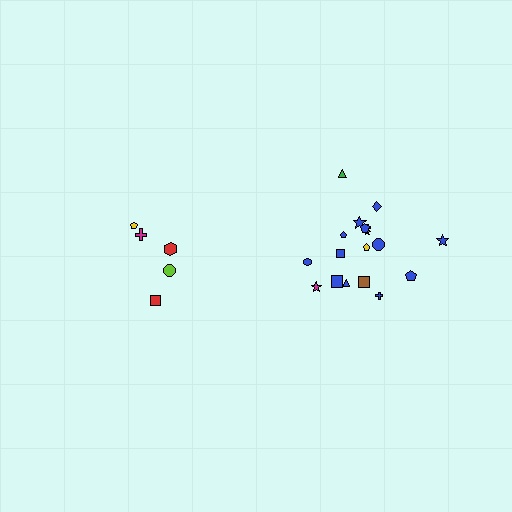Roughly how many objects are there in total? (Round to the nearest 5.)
Roughly 25 objects in total.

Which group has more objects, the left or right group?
The right group.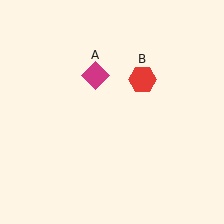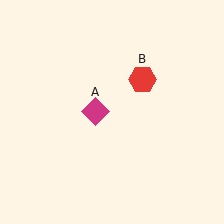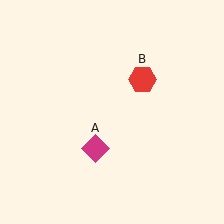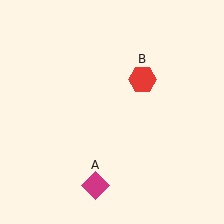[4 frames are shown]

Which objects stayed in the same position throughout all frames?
Red hexagon (object B) remained stationary.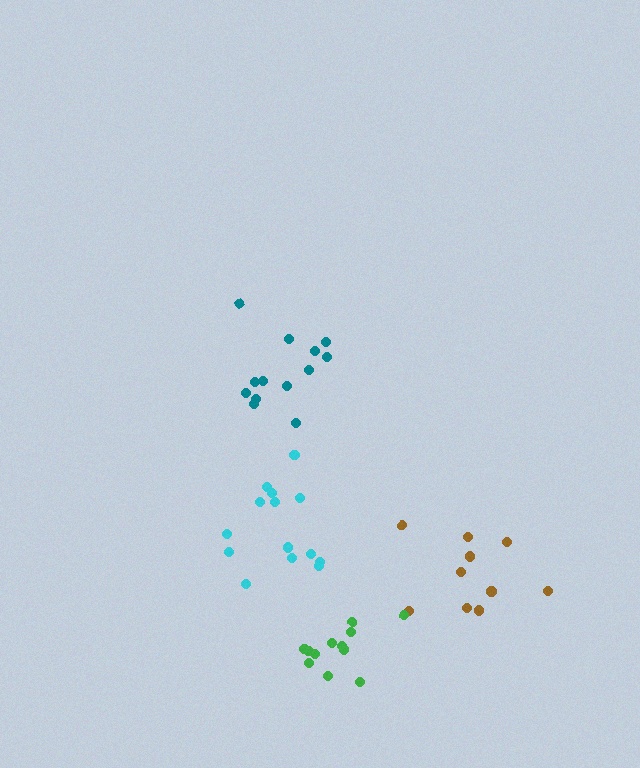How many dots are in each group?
Group 1: 10 dots, Group 2: 13 dots, Group 3: 14 dots, Group 4: 12 dots (49 total).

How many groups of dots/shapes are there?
There are 4 groups.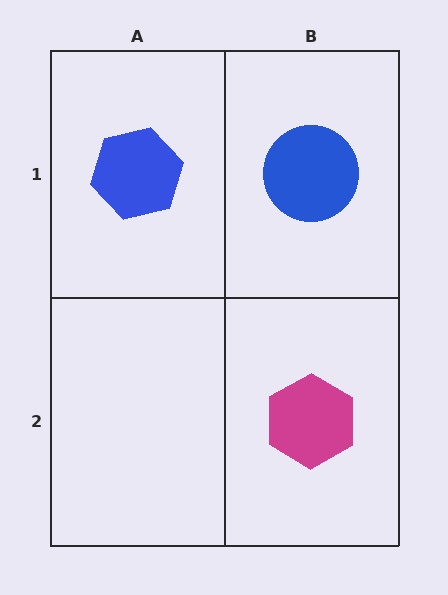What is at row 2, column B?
A magenta hexagon.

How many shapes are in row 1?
2 shapes.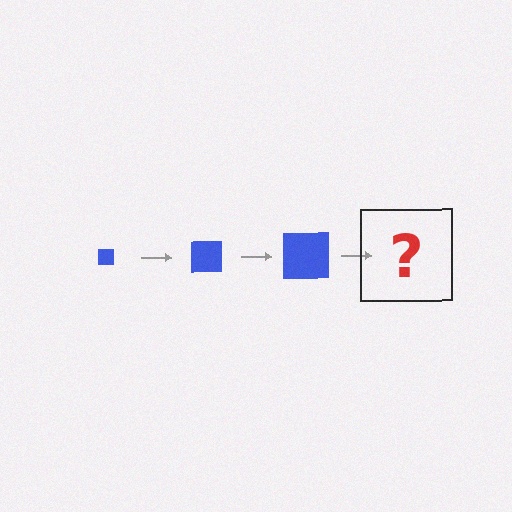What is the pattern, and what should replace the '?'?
The pattern is that the square gets progressively larger each step. The '?' should be a blue square, larger than the previous one.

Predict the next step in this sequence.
The next step is a blue square, larger than the previous one.